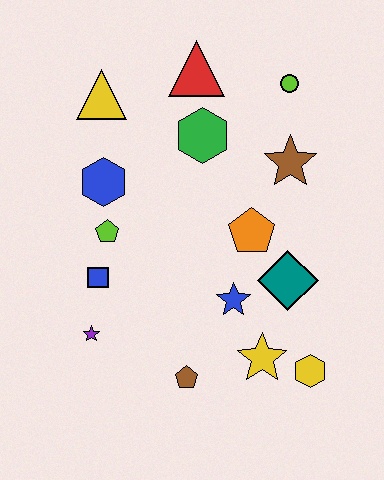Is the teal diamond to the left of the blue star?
No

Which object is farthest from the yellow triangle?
The yellow hexagon is farthest from the yellow triangle.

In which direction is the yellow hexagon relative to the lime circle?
The yellow hexagon is below the lime circle.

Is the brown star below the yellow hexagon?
No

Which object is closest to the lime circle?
The brown star is closest to the lime circle.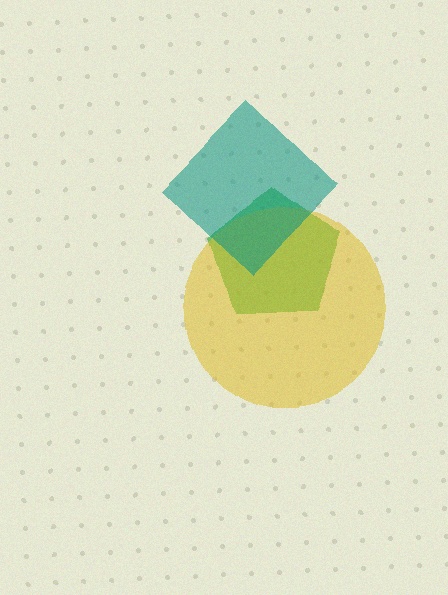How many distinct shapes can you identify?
There are 3 distinct shapes: a green pentagon, a yellow circle, a teal diamond.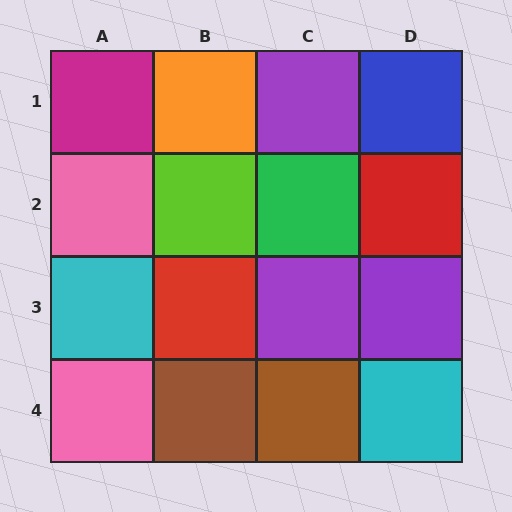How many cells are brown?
2 cells are brown.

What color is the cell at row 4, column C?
Brown.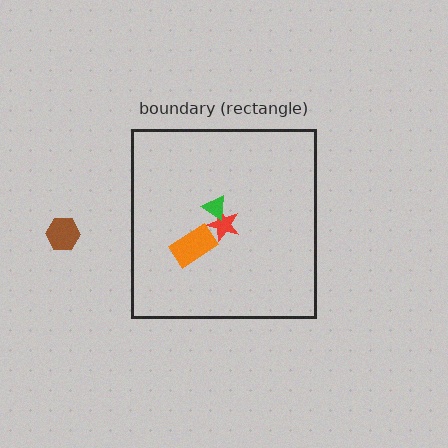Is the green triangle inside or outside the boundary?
Inside.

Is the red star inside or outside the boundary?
Inside.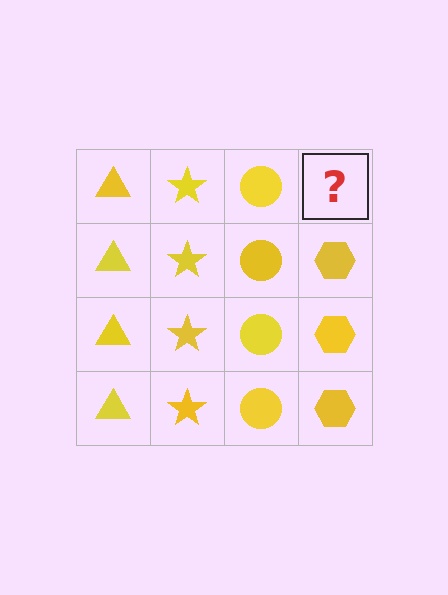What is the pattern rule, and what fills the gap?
The rule is that each column has a consistent shape. The gap should be filled with a yellow hexagon.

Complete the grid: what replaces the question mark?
The question mark should be replaced with a yellow hexagon.